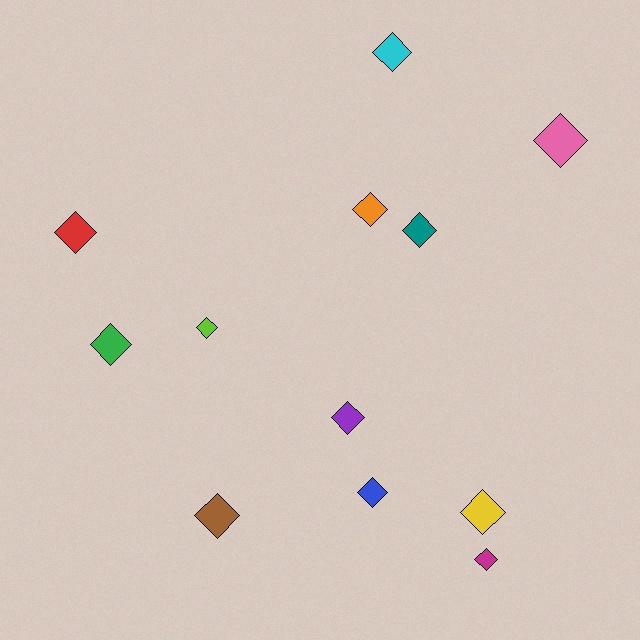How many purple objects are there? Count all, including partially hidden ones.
There is 1 purple object.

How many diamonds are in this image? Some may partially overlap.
There are 12 diamonds.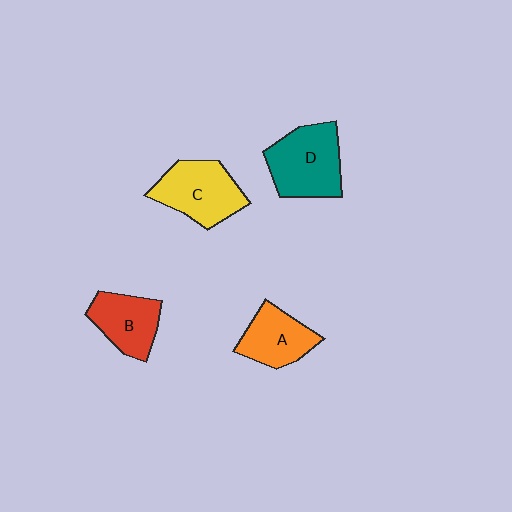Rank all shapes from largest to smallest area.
From largest to smallest: D (teal), C (yellow), B (red), A (orange).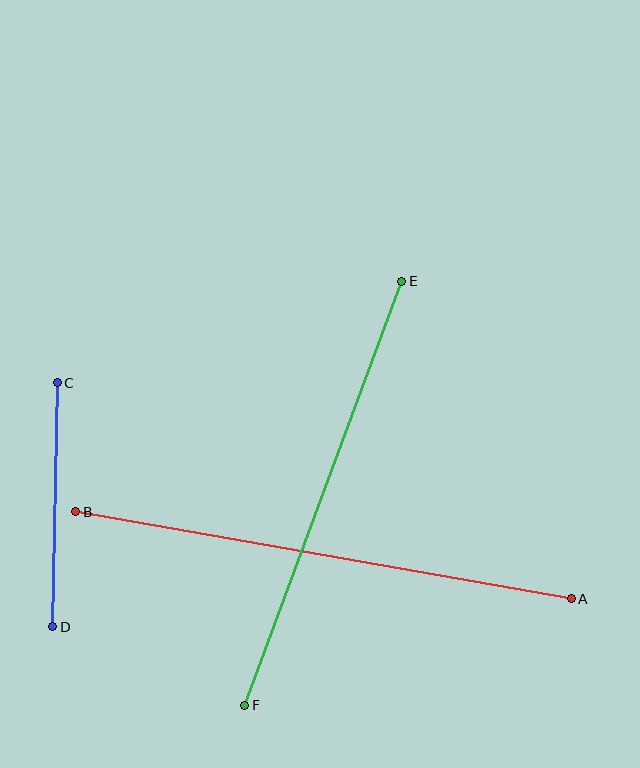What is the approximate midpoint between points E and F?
The midpoint is at approximately (323, 493) pixels.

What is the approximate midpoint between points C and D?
The midpoint is at approximately (55, 505) pixels.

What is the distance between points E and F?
The distance is approximately 452 pixels.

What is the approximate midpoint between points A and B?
The midpoint is at approximately (323, 555) pixels.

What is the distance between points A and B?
The distance is approximately 503 pixels.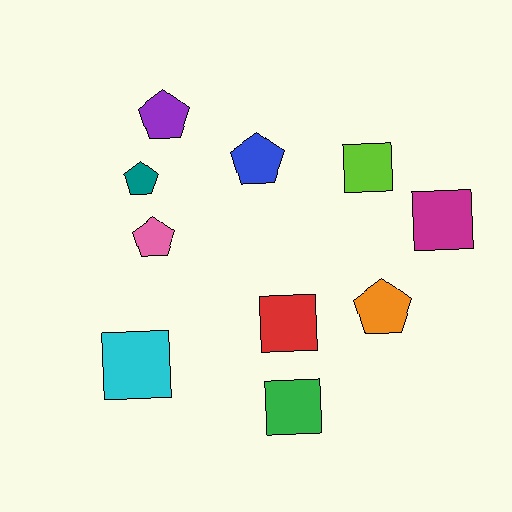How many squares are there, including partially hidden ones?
There are 5 squares.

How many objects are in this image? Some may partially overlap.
There are 10 objects.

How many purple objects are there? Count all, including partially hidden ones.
There is 1 purple object.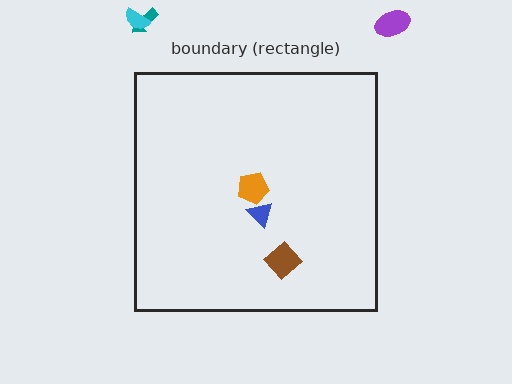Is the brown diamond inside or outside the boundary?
Inside.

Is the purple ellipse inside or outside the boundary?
Outside.